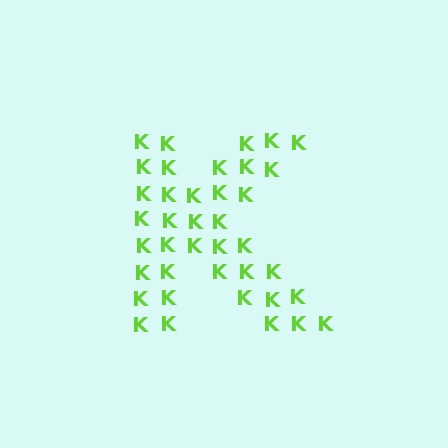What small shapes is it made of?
It is made of small letter K's.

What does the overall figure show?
The overall figure shows the letter K.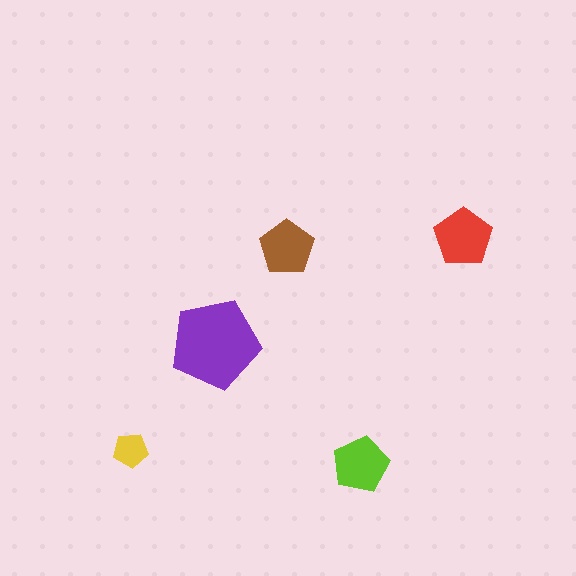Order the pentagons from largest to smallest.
the purple one, the red one, the lime one, the brown one, the yellow one.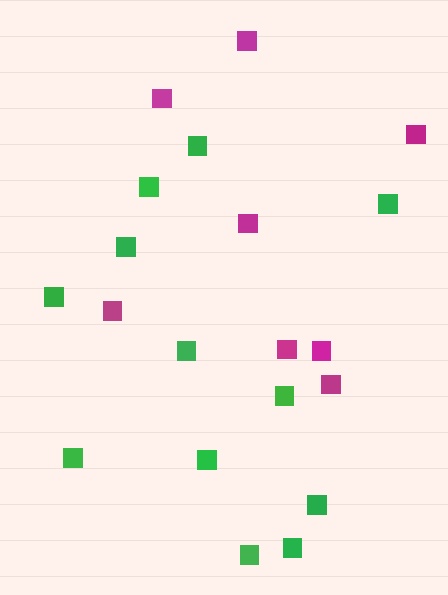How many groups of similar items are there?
There are 2 groups: one group of green squares (12) and one group of magenta squares (8).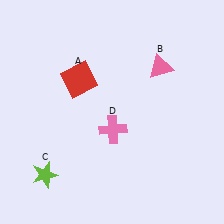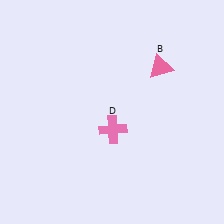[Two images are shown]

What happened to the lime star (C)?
The lime star (C) was removed in Image 2. It was in the bottom-left area of Image 1.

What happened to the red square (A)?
The red square (A) was removed in Image 2. It was in the top-left area of Image 1.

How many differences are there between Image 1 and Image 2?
There are 2 differences between the two images.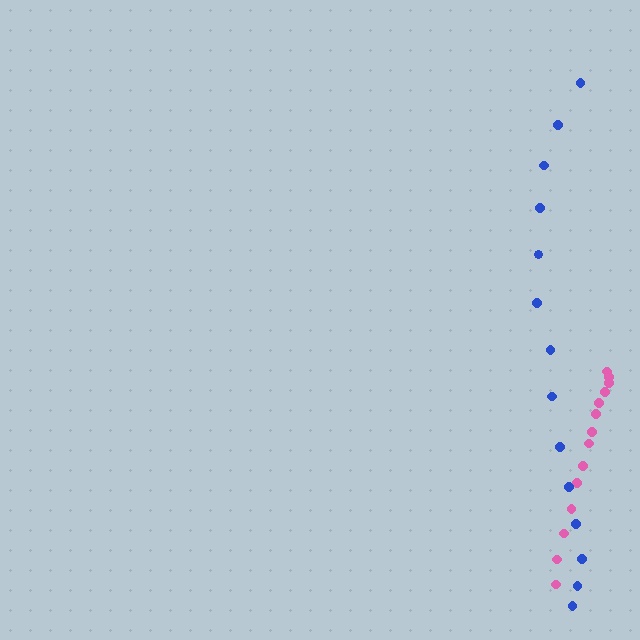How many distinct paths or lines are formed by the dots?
There are 2 distinct paths.